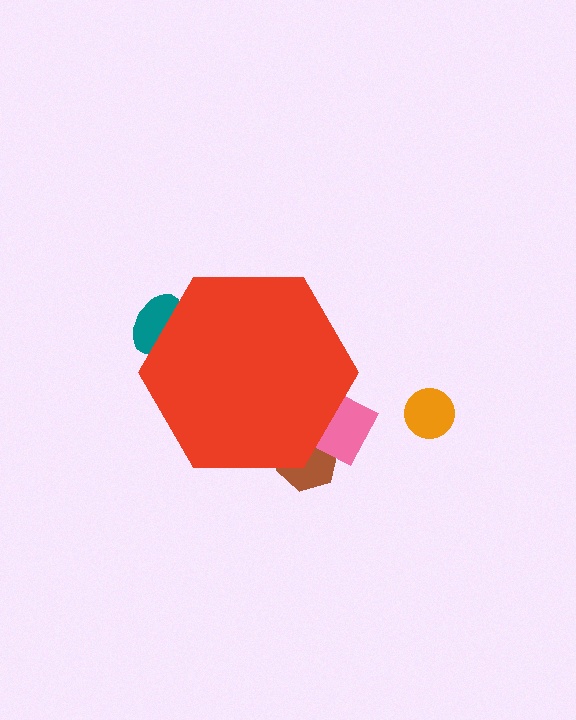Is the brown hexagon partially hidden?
Yes, the brown hexagon is partially hidden behind the red hexagon.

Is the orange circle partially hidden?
No, the orange circle is fully visible.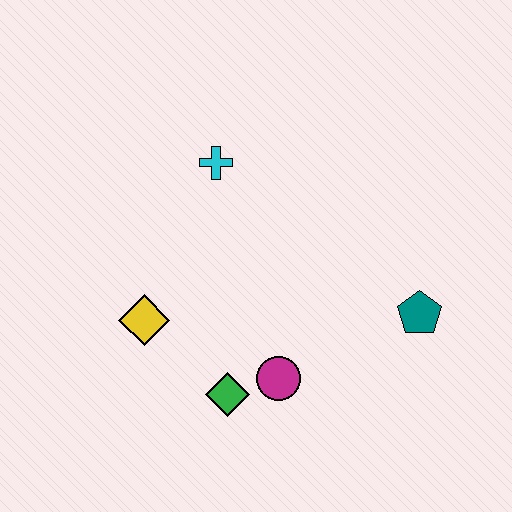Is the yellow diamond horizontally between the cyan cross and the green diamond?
No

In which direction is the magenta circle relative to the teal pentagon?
The magenta circle is to the left of the teal pentagon.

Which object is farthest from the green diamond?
The cyan cross is farthest from the green diamond.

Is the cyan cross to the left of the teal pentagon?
Yes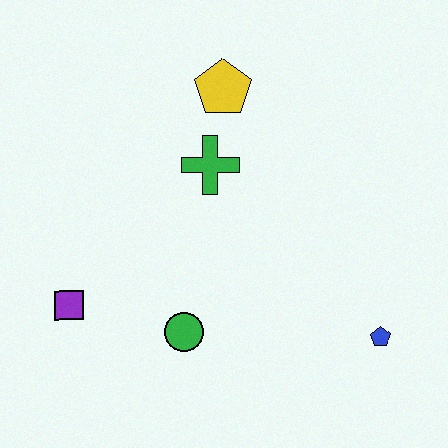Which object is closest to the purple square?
The green circle is closest to the purple square.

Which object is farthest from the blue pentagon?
The purple square is farthest from the blue pentagon.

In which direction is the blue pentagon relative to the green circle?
The blue pentagon is to the right of the green circle.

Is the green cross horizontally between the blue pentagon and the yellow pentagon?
No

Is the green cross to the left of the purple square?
No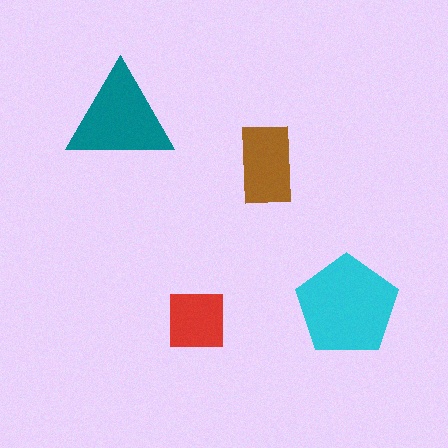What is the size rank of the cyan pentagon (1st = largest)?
1st.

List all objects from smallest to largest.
The red square, the brown rectangle, the teal triangle, the cyan pentagon.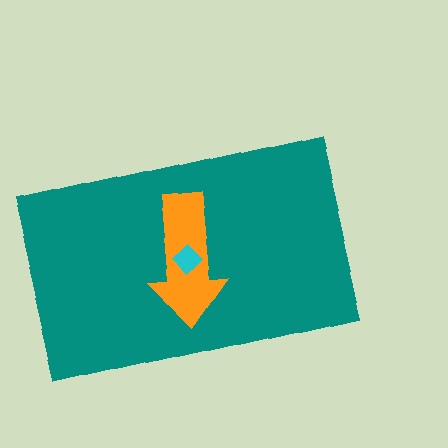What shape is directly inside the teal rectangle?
The orange arrow.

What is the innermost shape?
The cyan diamond.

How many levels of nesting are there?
3.